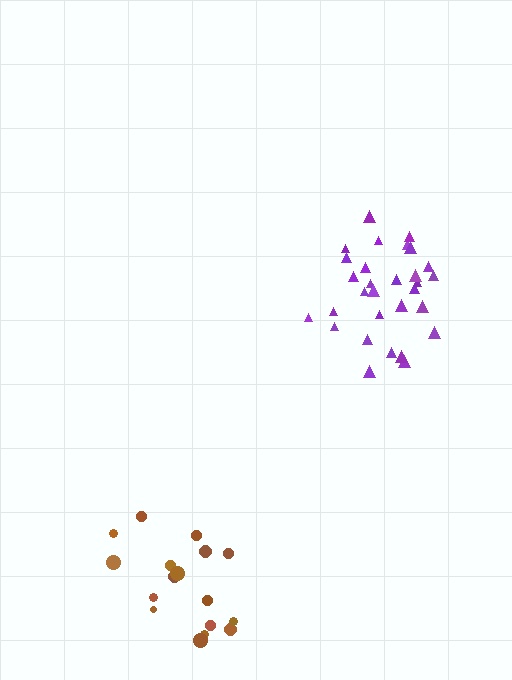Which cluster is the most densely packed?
Purple.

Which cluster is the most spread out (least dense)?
Brown.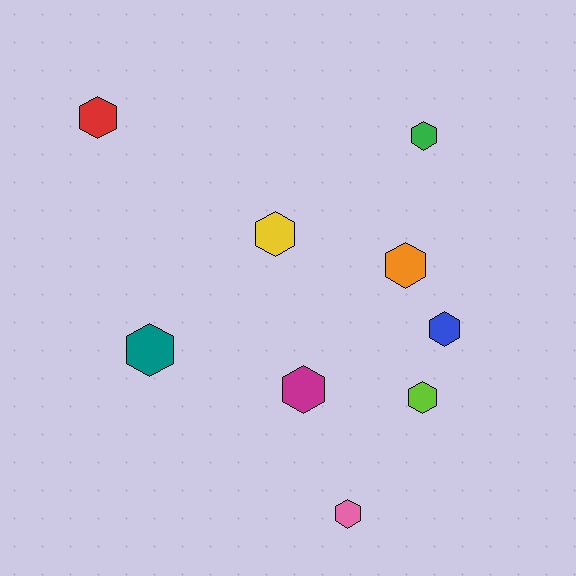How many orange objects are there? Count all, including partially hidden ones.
There is 1 orange object.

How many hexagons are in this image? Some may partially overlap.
There are 9 hexagons.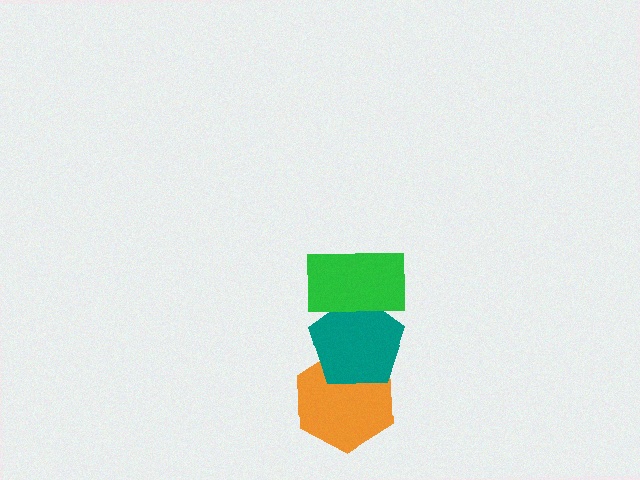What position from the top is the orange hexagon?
The orange hexagon is 3rd from the top.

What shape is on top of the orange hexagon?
The teal pentagon is on top of the orange hexagon.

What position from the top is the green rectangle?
The green rectangle is 1st from the top.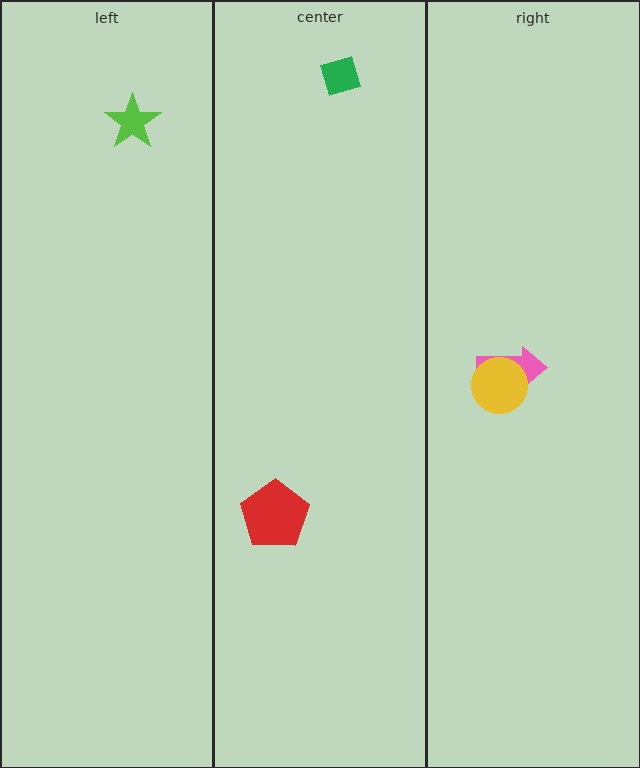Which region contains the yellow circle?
The right region.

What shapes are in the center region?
The green diamond, the red pentagon.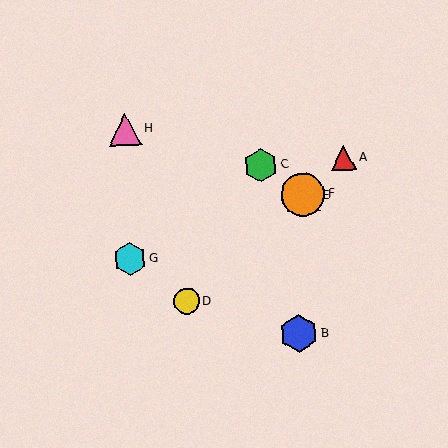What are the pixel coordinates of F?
Object F is at (303, 195).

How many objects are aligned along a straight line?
4 objects (A, D, E, F) are aligned along a straight line.